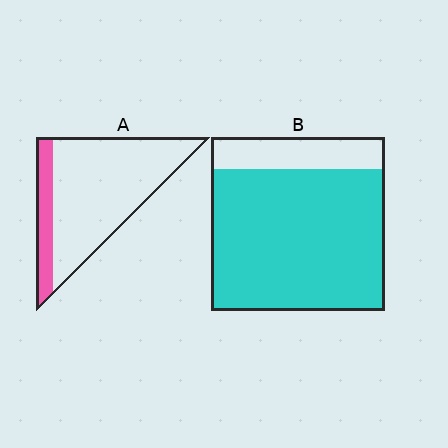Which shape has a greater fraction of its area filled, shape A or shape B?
Shape B.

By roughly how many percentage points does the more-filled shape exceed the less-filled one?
By roughly 65 percentage points (B over A).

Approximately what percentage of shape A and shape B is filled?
A is approximately 20% and B is approximately 80%.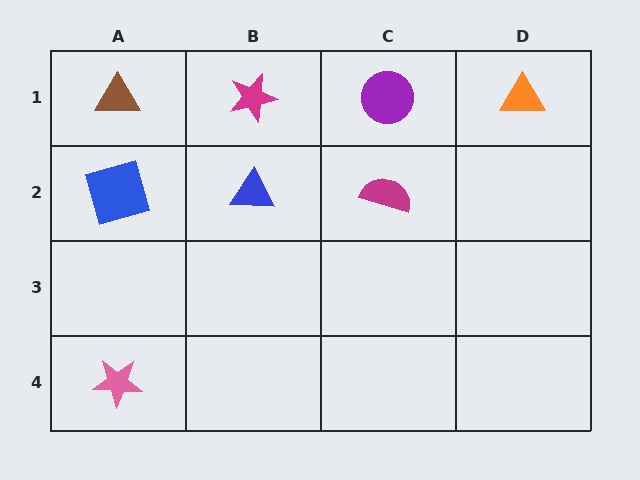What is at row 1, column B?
A magenta star.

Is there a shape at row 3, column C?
No, that cell is empty.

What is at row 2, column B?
A blue triangle.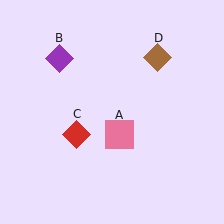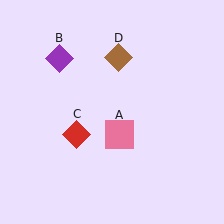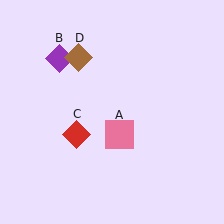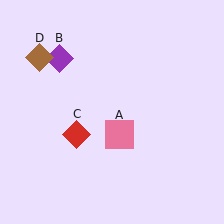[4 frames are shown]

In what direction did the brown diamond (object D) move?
The brown diamond (object D) moved left.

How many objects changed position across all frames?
1 object changed position: brown diamond (object D).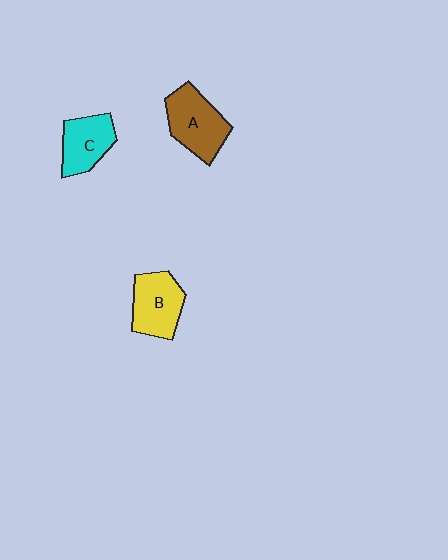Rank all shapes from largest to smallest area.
From largest to smallest: A (brown), B (yellow), C (cyan).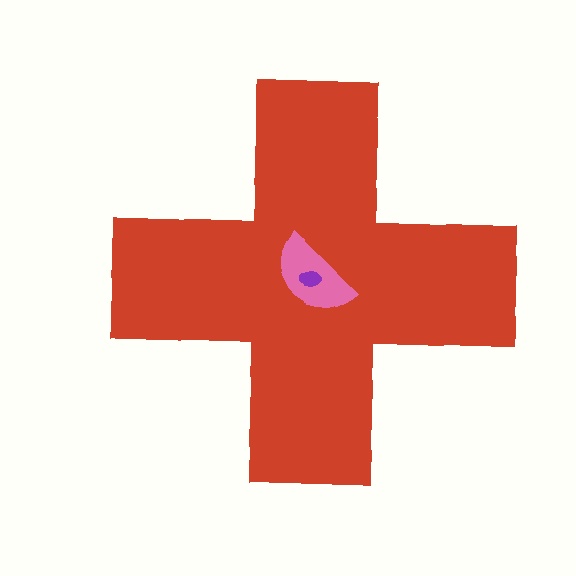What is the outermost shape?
The red cross.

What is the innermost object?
The purple ellipse.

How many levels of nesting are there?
3.